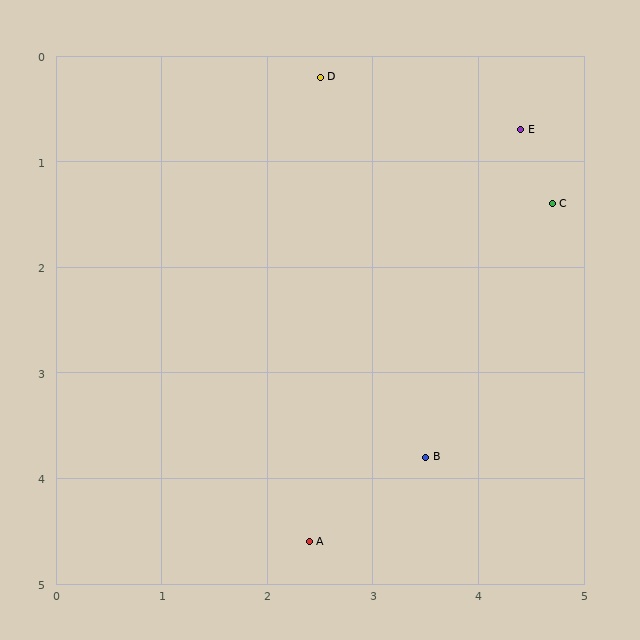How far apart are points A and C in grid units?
Points A and C are about 3.9 grid units apart.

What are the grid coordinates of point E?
Point E is at approximately (4.4, 0.7).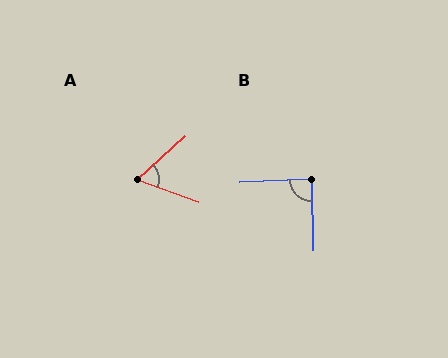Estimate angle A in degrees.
Approximately 62 degrees.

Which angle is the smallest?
A, at approximately 62 degrees.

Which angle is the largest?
B, at approximately 89 degrees.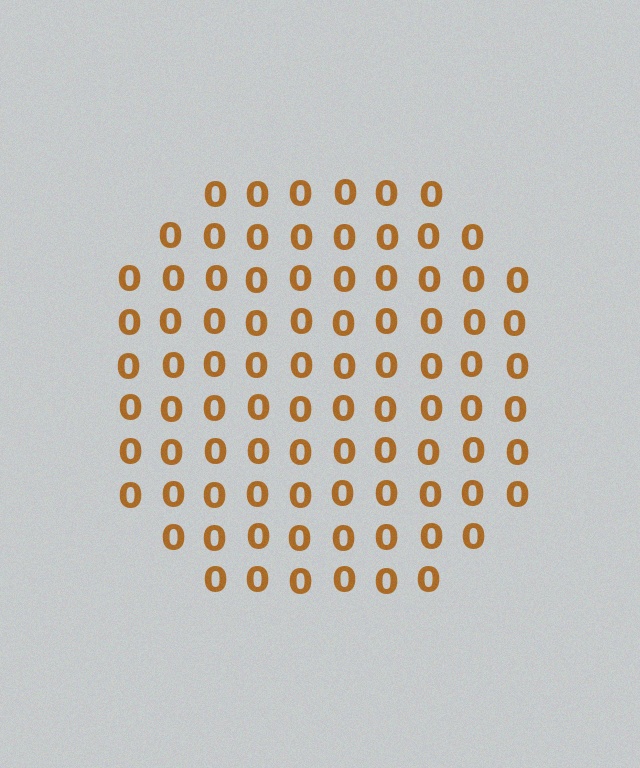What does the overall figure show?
The overall figure shows a circle.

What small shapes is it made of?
It is made of small digit 0's.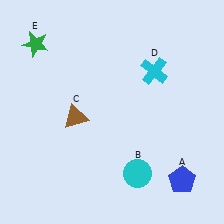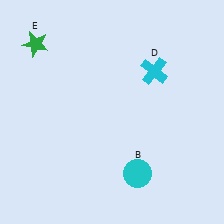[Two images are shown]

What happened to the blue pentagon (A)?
The blue pentagon (A) was removed in Image 2. It was in the bottom-right area of Image 1.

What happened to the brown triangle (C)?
The brown triangle (C) was removed in Image 2. It was in the bottom-left area of Image 1.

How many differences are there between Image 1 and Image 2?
There are 2 differences between the two images.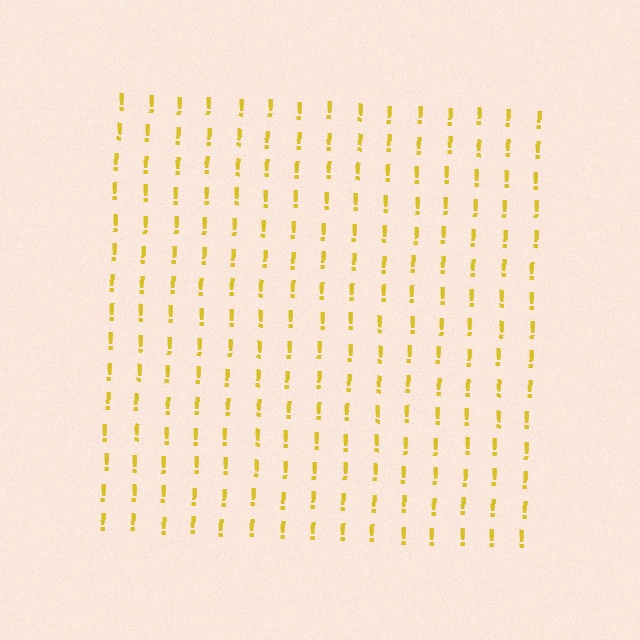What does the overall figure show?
The overall figure shows a square.